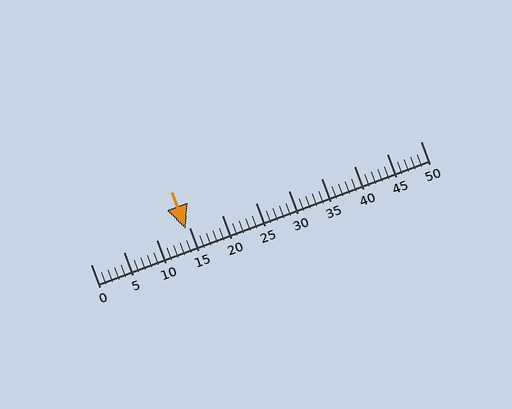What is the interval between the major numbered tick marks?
The major tick marks are spaced 5 units apart.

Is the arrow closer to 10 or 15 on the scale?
The arrow is closer to 15.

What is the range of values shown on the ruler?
The ruler shows values from 0 to 50.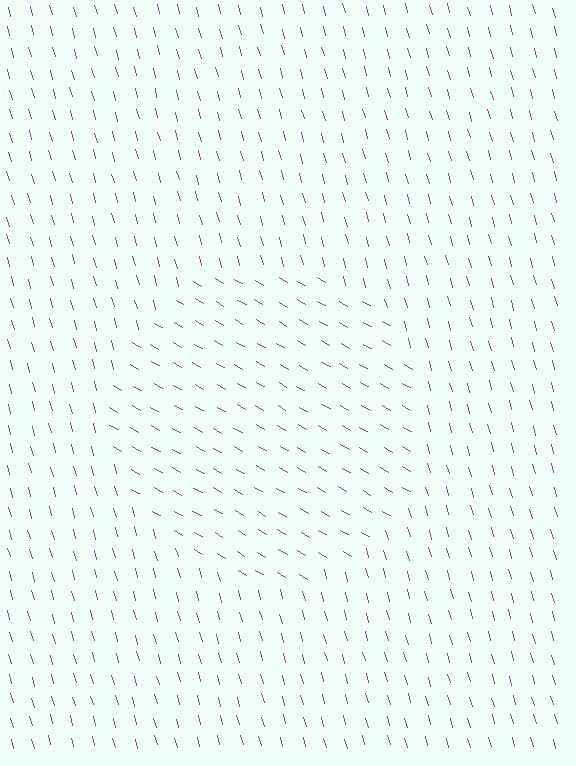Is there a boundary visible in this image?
Yes, there is a texture boundary formed by a change in line orientation.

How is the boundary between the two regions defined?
The boundary is defined purely by a change in line orientation (approximately 45 degrees difference). All lines are the same color and thickness.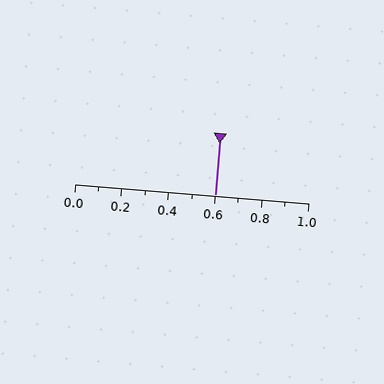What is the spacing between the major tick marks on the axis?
The major ticks are spaced 0.2 apart.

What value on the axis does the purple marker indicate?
The marker indicates approximately 0.6.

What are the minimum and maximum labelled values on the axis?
The axis runs from 0.0 to 1.0.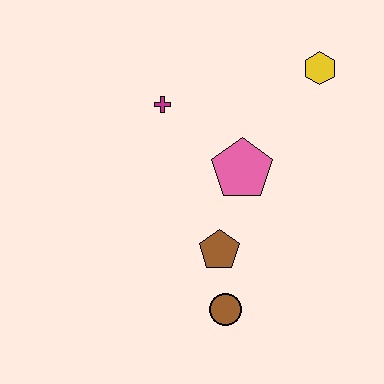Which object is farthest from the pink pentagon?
The brown circle is farthest from the pink pentagon.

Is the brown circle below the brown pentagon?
Yes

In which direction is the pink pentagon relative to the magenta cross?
The pink pentagon is to the right of the magenta cross.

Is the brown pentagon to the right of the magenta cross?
Yes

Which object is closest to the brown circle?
The brown pentagon is closest to the brown circle.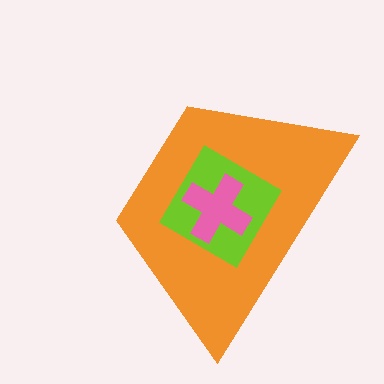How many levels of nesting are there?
3.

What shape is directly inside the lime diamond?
The pink cross.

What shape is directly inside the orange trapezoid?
The lime diamond.